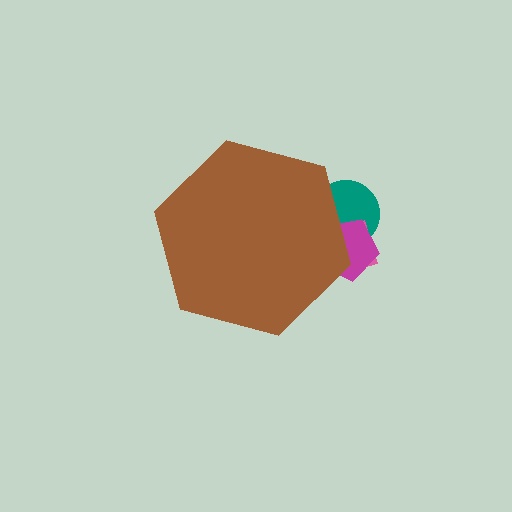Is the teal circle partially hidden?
Yes, the teal circle is partially hidden behind the brown hexagon.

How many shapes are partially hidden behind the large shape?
3 shapes are partially hidden.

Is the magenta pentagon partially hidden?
Yes, the magenta pentagon is partially hidden behind the brown hexagon.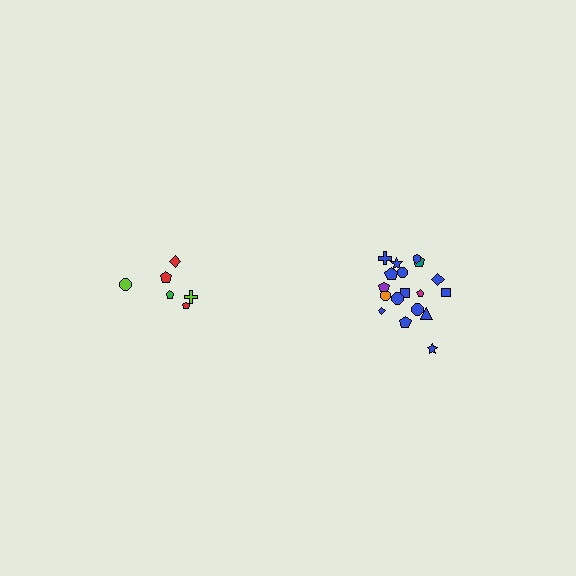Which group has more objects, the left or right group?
The right group.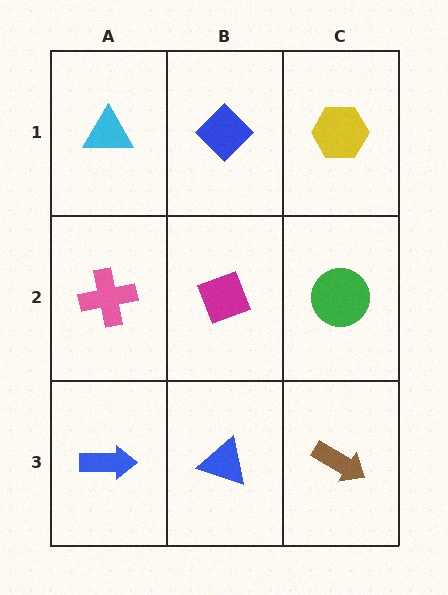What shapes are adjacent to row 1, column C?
A green circle (row 2, column C), a blue diamond (row 1, column B).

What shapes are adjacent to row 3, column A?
A pink cross (row 2, column A), a blue triangle (row 3, column B).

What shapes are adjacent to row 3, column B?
A magenta diamond (row 2, column B), a blue arrow (row 3, column A), a brown arrow (row 3, column C).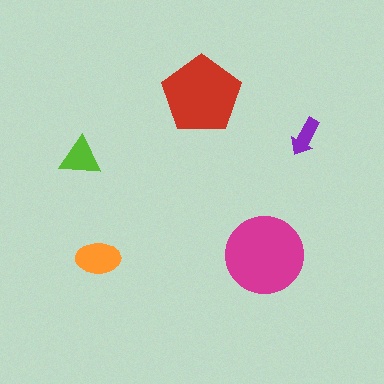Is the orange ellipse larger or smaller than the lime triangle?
Larger.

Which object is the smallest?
The purple arrow.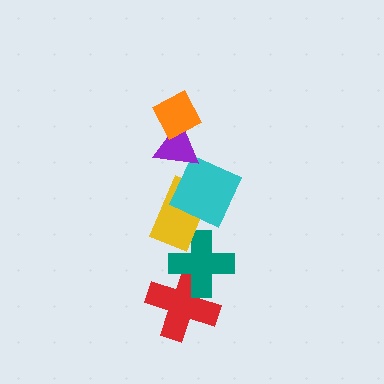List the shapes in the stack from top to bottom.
From top to bottom: the orange diamond, the purple triangle, the cyan square, the yellow rectangle, the teal cross, the red cross.